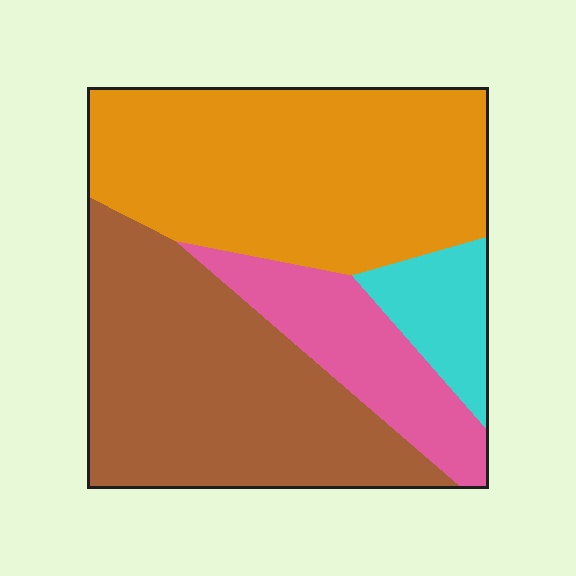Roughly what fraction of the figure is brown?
Brown takes up about three eighths (3/8) of the figure.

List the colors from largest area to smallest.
From largest to smallest: orange, brown, pink, cyan.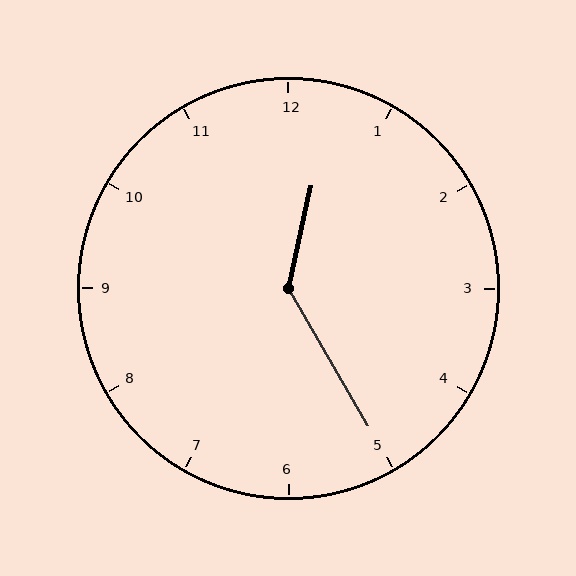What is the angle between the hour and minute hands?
Approximately 138 degrees.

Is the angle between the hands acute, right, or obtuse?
It is obtuse.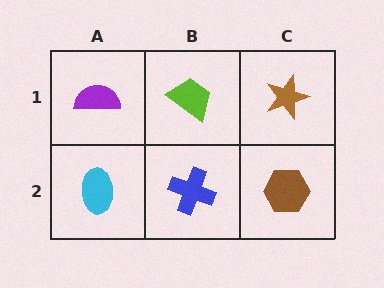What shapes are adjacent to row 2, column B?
A lime trapezoid (row 1, column B), a cyan ellipse (row 2, column A), a brown hexagon (row 2, column C).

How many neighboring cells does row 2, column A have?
2.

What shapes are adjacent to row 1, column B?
A blue cross (row 2, column B), a purple semicircle (row 1, column A), a brown star (row 1, column C).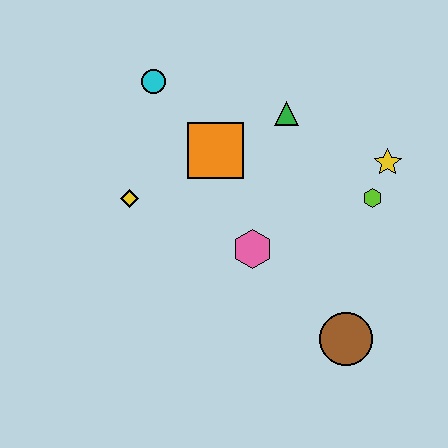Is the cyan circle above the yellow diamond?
Yes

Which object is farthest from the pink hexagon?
The cyan circle is farthest from the pink hexagon.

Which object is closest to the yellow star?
The lime hexagon is closest to the yellow star.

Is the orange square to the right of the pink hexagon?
No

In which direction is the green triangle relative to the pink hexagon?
The green triangle is above the pink hexagon.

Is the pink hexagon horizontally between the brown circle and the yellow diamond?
Yes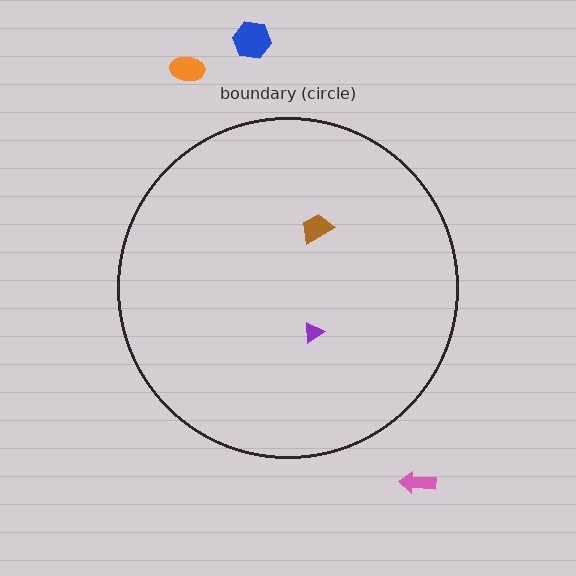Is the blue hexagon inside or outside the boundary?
Outside.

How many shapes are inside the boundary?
2 inside, 3 outside.